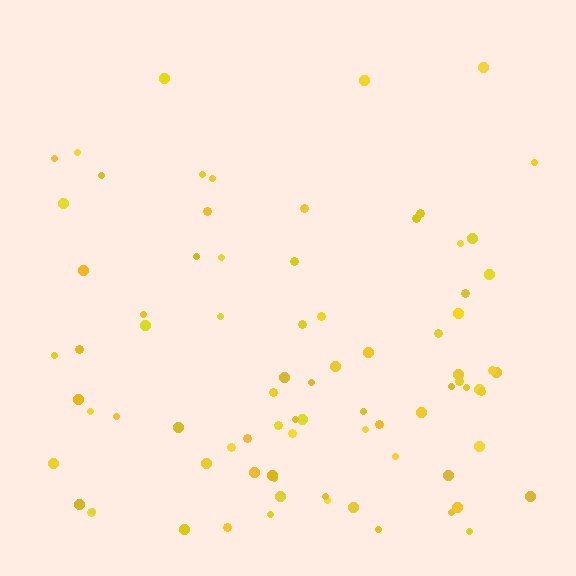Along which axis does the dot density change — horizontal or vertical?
Vertical.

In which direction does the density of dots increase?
From top to bottom, with the bottom side densest.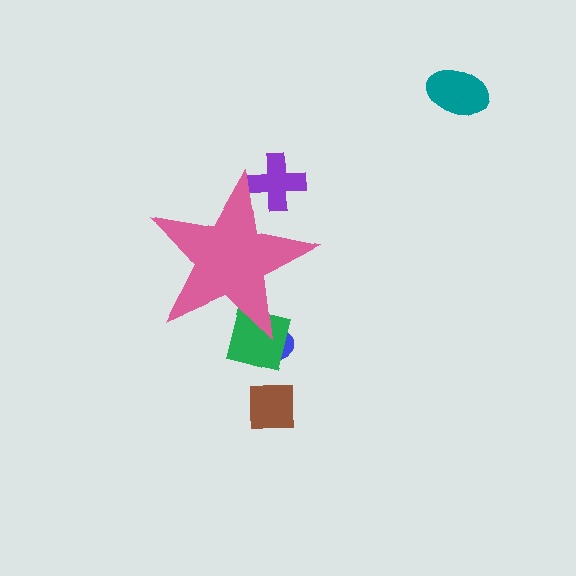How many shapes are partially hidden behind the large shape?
4 shapes are partially hidden.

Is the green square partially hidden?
Yes, the green square is partially hidden behind the pink star.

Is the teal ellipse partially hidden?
No, the teal ellipse is fully visible.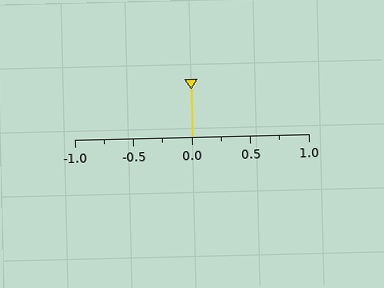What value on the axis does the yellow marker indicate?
The marker indicates approximately 0.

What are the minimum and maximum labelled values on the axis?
The axis runs from -1.0 to 1.0.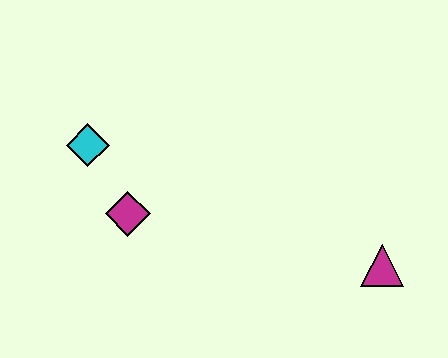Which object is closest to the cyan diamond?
The magenta diamond is closest to the cyan diamond.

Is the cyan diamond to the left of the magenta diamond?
Yes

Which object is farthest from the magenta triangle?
The cyan diamond is farthest from the magenta triangle.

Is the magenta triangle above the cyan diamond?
No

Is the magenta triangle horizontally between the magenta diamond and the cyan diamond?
No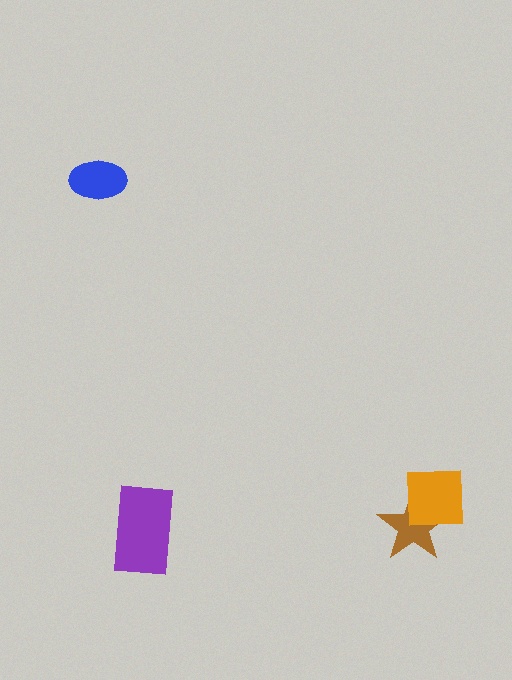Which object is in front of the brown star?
The orange square is in front of the brown star.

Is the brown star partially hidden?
Yes, it is partially covered by another shape.